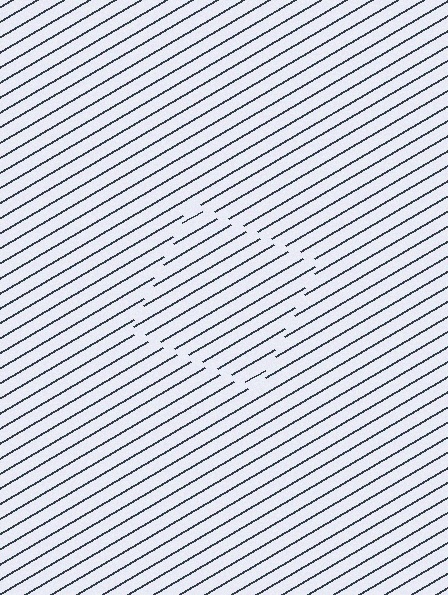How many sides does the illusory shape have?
4 sides — the line-ends trace a square.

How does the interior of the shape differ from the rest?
The interior of the shape contains the same grating, shifted by half a period — the contour is defined by the phase discontinuity where line-ends from the inner and outer gratings abut.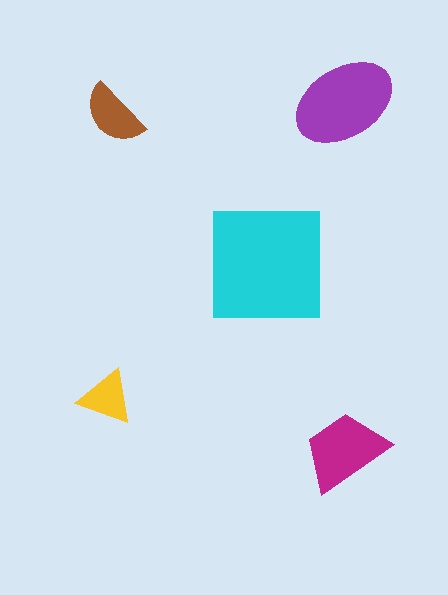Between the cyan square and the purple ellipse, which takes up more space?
The cyan square.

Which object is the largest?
The cyan square.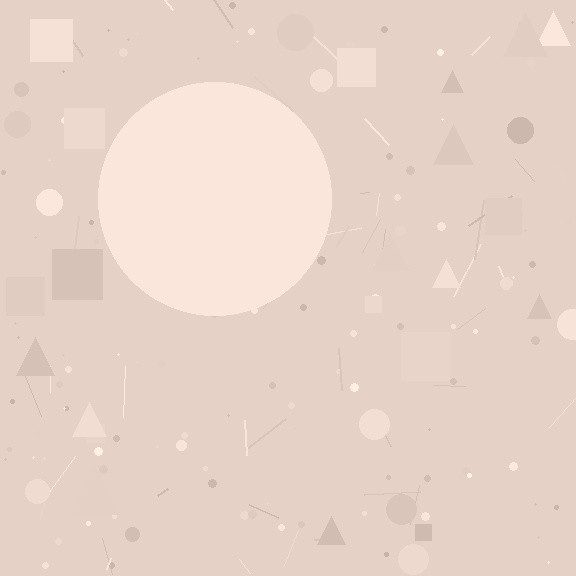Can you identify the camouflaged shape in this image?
The camouflaged shape is a circle.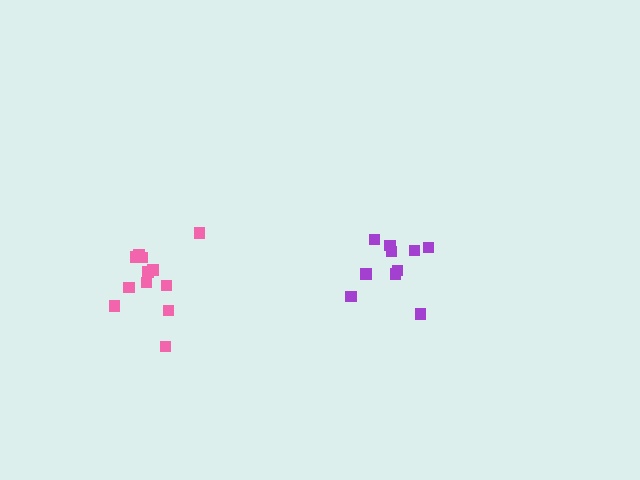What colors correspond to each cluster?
The clusters are colored: purple, pink.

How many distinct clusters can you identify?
There are 2 distinct clusters.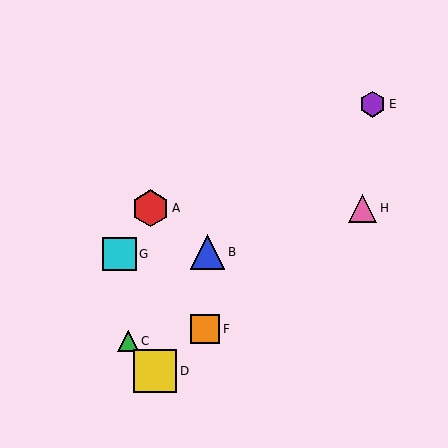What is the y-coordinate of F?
Object F is at y≈329.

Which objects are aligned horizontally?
Objects A, H are aligned horizontally.